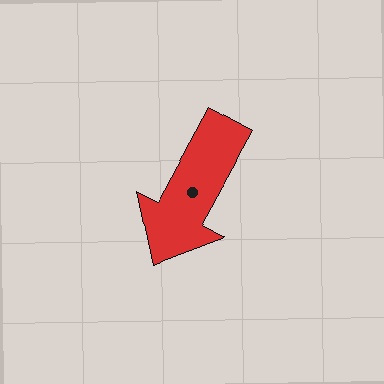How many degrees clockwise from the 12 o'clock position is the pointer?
Approximately 208 degrees.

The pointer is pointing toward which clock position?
Roughly 7 o'clock.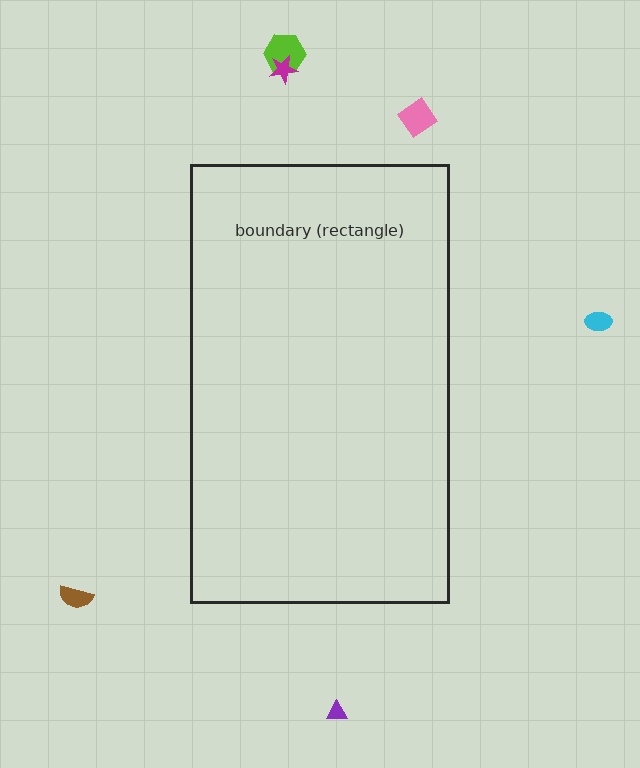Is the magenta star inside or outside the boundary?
Outside.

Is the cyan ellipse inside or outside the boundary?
Outside.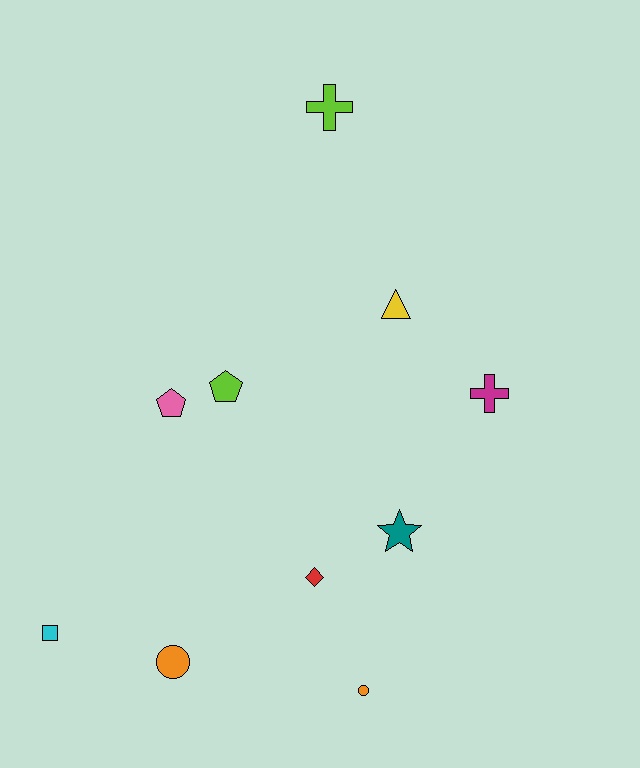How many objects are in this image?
There are 10 objects.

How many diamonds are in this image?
There is 1 diamond.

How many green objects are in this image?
There are no green objects.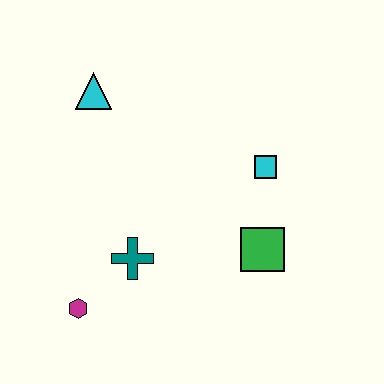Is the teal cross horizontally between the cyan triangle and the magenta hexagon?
No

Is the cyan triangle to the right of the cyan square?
No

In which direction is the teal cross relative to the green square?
The teal cross is to the left of the green square.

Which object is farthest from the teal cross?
The cyan triangle is farthest from the teal cross.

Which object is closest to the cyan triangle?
The teal cross is closest to the cyan triangle.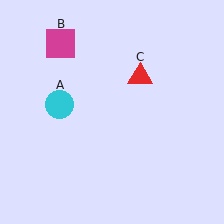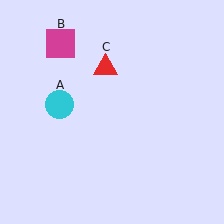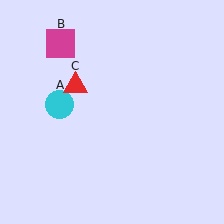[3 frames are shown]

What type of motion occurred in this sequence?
The red triangle (object C) rotated counterclockwise around the center of the scene.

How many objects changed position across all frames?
1 object changed position: red triangle (object C).